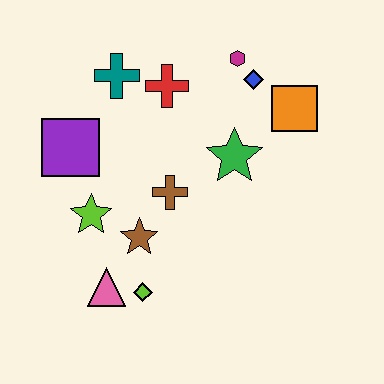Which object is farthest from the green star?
The pink triangle is farthest from the green star.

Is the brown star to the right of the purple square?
Yes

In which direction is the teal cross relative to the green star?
The teal cross is to the left of the green star.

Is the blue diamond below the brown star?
No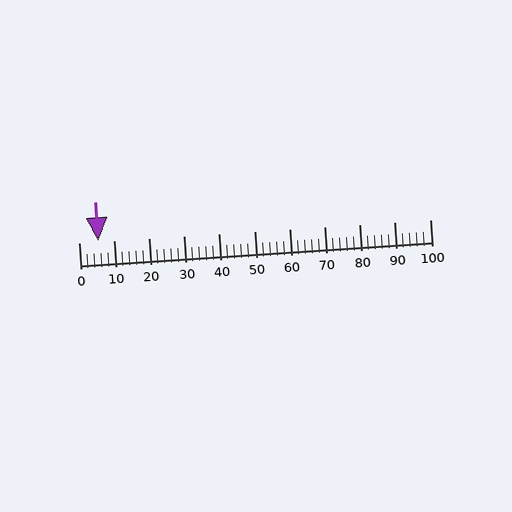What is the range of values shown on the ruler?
The ruler shows values from 0 to 100.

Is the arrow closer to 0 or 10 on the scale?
The arrow is closer to 10.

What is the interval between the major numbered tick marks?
The major tick marks are spaced 10 units apart.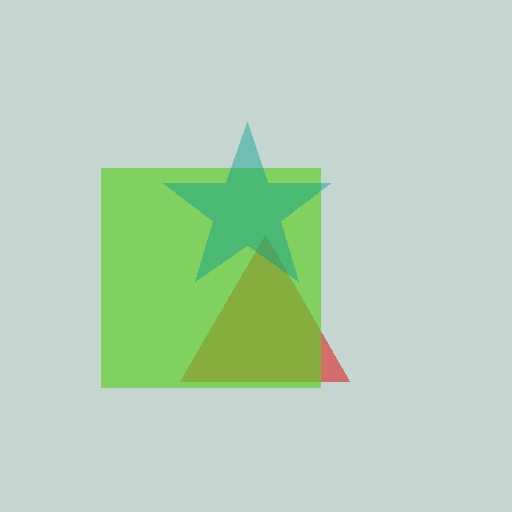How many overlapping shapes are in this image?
There are 3 overlapping shapes in the image.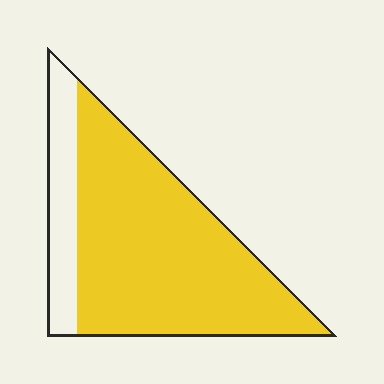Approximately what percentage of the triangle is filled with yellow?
Approximately 80%.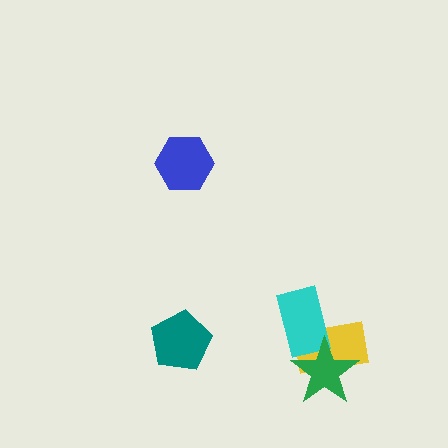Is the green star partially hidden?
No, no other shape covers it.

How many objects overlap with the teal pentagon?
0 objects overlap with the teal pentagon.